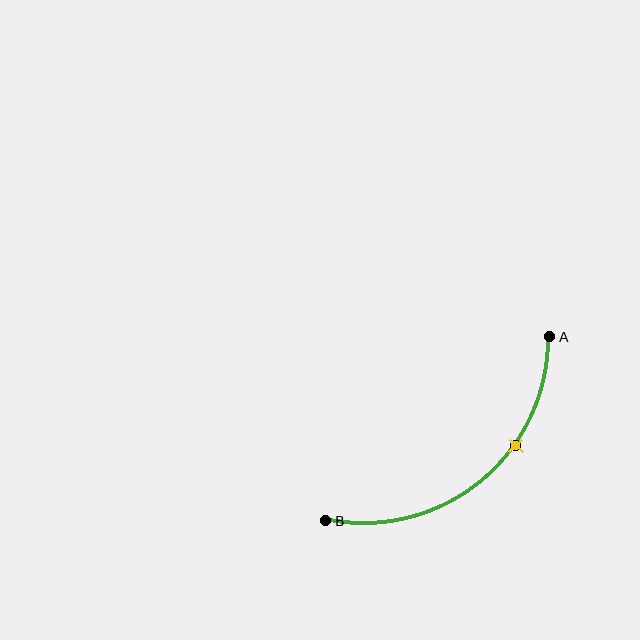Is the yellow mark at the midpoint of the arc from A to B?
No. The yellow mark lies on the arc but is closer to endpoint A. The arc midpoint would be at the point on the curve equidistant along the arc from both A and B.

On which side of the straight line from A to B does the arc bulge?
The arc bulges below and to the right of the straight line connecting A and B.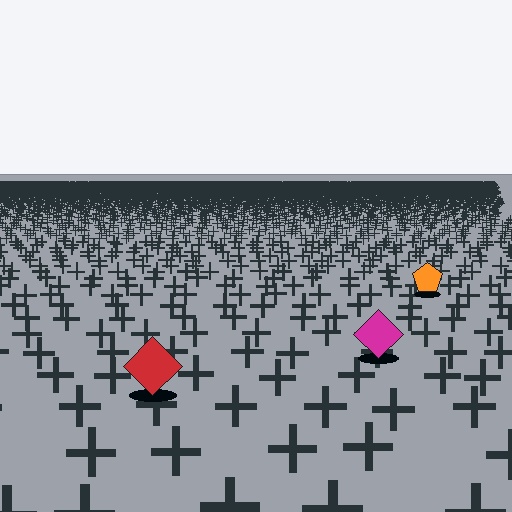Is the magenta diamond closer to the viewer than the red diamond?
No. The red diamond is closer — you can tell from the texture gradient: the ground texture is coarser near it.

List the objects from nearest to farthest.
From nearest to farthest: the red diamond, the magenta diamond, the orange pentagon.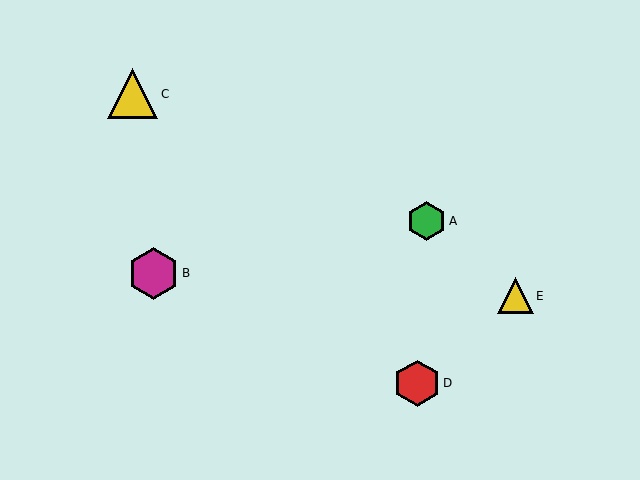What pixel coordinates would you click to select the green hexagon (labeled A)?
Click at (427, 221) to select the green hexagon A.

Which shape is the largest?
The magenta hexagon (labeled B) is the largest.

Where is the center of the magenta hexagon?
The center of the magenta hexagon is at (153, 273).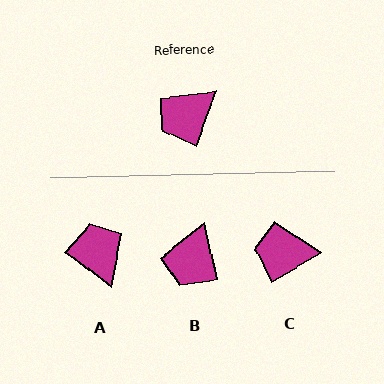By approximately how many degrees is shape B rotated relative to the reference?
Approximately 32 degrees counter-clockwise.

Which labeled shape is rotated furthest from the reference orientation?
A, about 108 degrees away.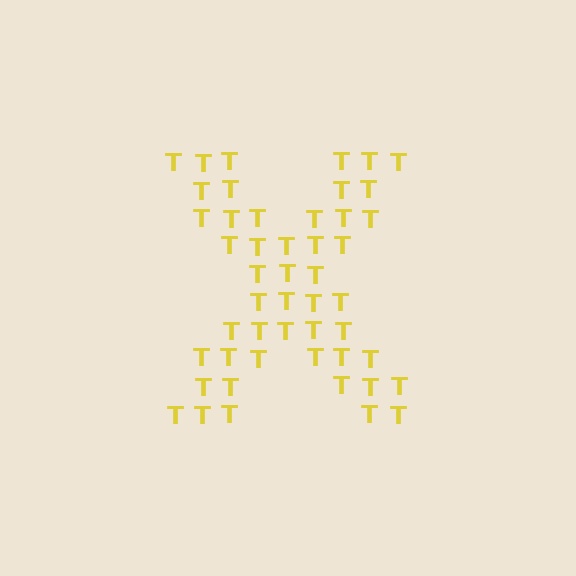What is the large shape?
The large shape is the letter X.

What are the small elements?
The small elements are letter T's.